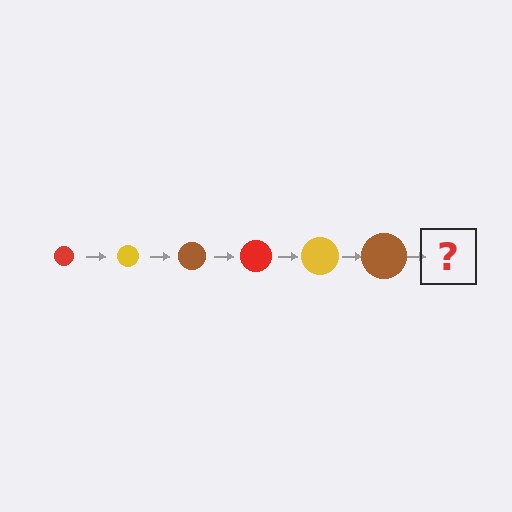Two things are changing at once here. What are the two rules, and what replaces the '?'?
The two rules are that the circle grows larger each step and the color cycles through red, yellow, and brown. The '?' should be a red circle, larger than the previous one.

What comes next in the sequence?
The next element should be a red circle, larger than the previous one.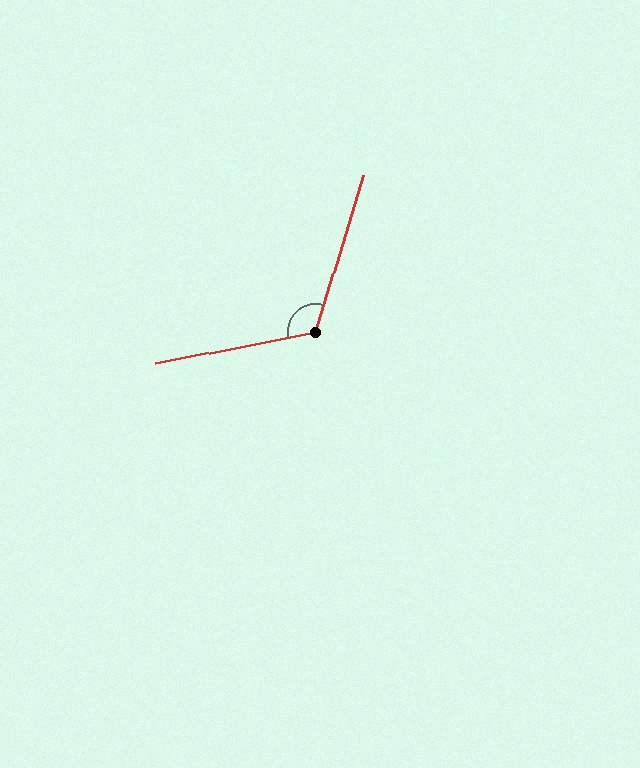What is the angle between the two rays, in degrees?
Approximately 118 degrees.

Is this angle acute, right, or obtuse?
It is obtuse.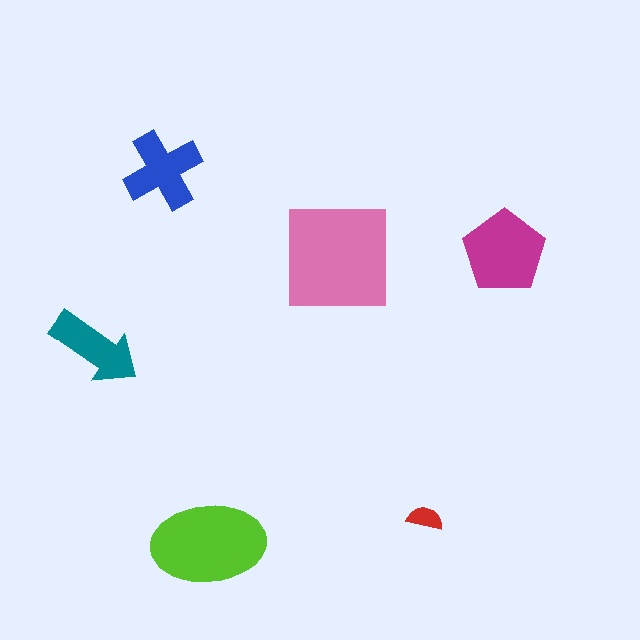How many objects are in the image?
There are 6 objects in the image.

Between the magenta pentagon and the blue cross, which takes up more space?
The magenta pentagon.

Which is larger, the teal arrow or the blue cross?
The blue cross.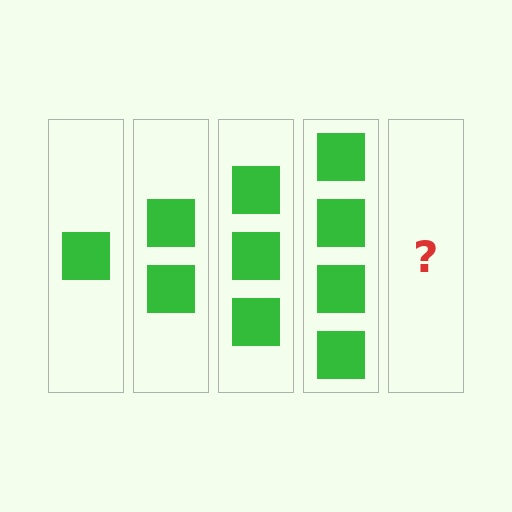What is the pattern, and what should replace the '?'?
The pattern is that each step adds one more square. The '?' should be 5 squares.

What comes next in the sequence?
The next element should be 5 squares.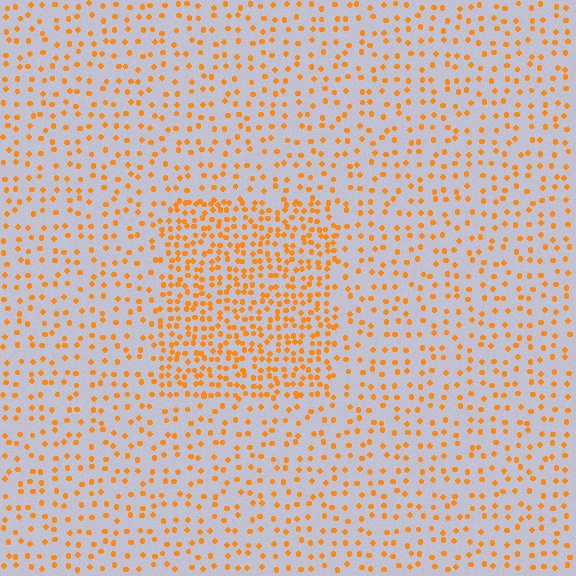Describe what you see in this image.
The image contains small orange elements arranged at two different densities. A rectangle-shaped region is visible where the elements are more densely packed than the surrounding area.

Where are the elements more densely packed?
The elements are more densely packed inside the rectangle boundary.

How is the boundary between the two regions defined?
The boundary is defined by a change in element density (approximately 2.2x ratio). All elements are the same color, size, and shape.